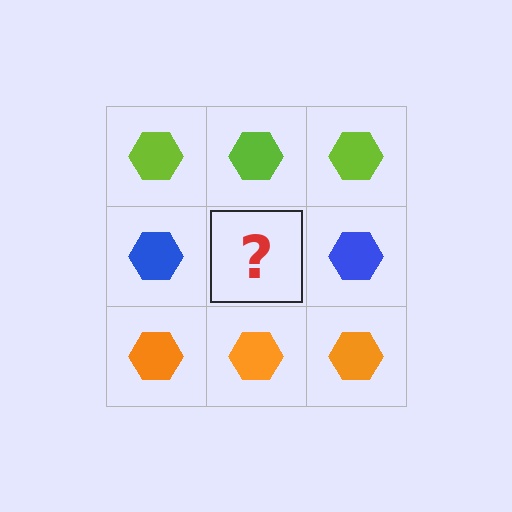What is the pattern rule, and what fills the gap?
The rule is that each row has a consistent color. The gap should be filled with a blue hexagon.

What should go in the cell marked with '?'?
The missing cell should contain a blue hexagon.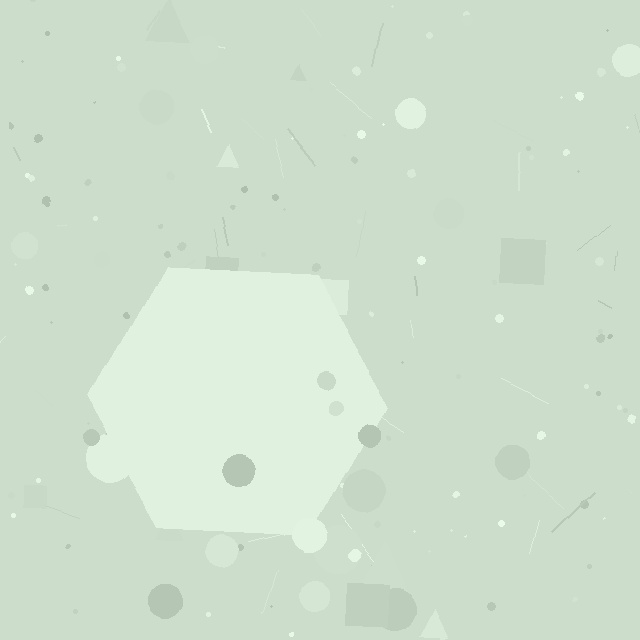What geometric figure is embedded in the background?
A hexagon is embedded in the background.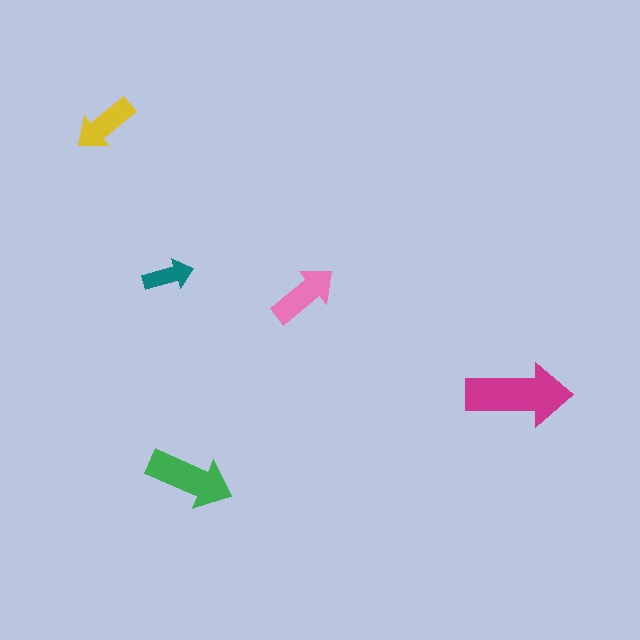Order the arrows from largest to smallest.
the magenta one, the green one, the pink one, the yellow one, the teal one.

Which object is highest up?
The yellow arrow is topmost.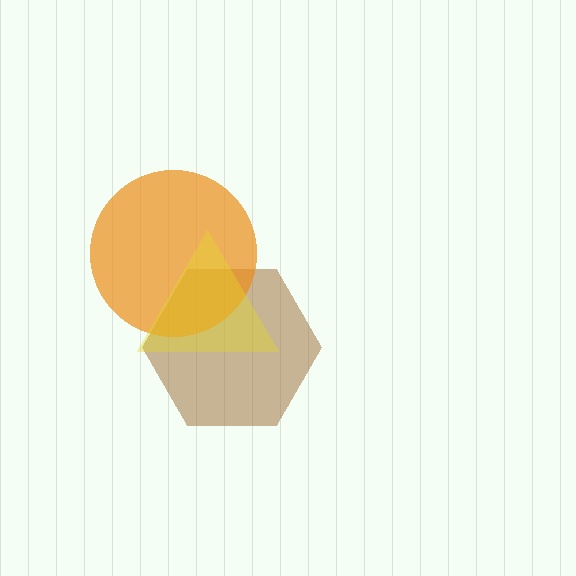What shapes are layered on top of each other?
The layered shapes are: a brown hexagon, an orange circle, a yellow triangle.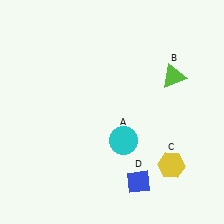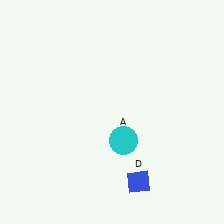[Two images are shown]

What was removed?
The lime triangle (B), the yellow hexagon (C) were removed in Image 2.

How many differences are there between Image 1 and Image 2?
There are 2 differences between the two images.